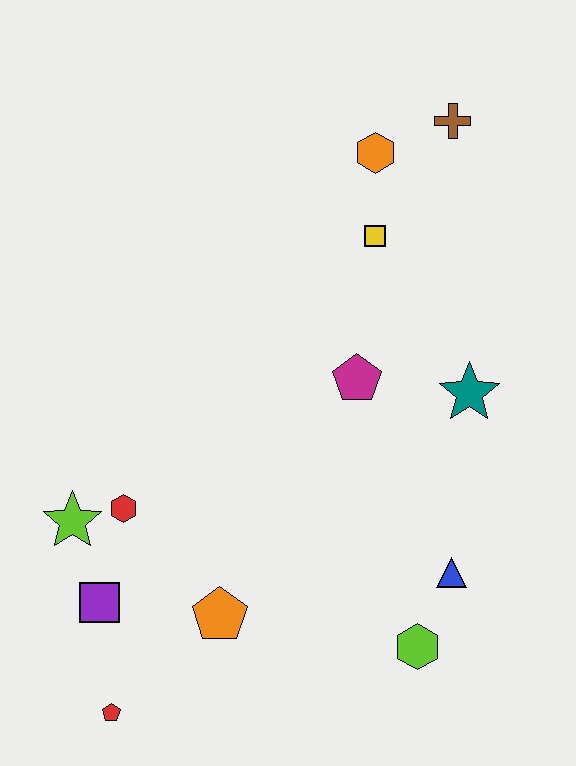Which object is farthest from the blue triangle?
The brown cross is farthest from the blue triangle.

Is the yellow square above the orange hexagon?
No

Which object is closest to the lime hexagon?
The blue triangle is closest to the lime hexagon.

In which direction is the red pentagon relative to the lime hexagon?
The red pentagon is to the left of the lime hexagon.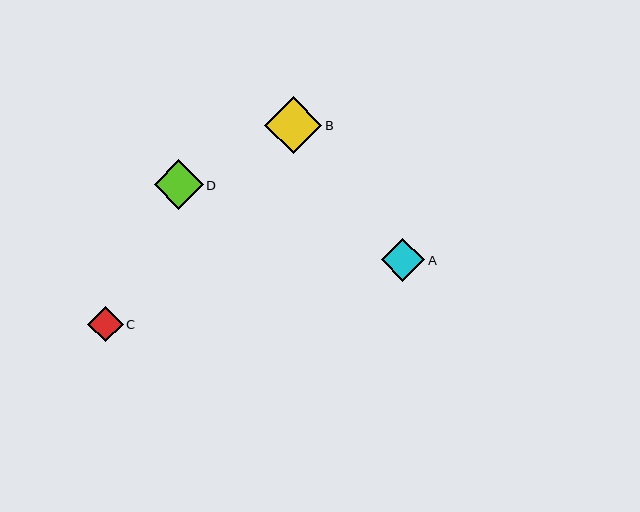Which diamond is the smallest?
Diamond C is the smallest with a size of approximately 35 pixels.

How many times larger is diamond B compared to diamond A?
Diamond B is approximately 1.3 times the size of diamond A.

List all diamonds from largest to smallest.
From largest to smallest: B, D, A, C.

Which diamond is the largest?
Diamond B is the largest with a size of approximately 57 pixels.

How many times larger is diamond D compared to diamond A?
Diamond D is approximately 1.1 times the size of diamond A.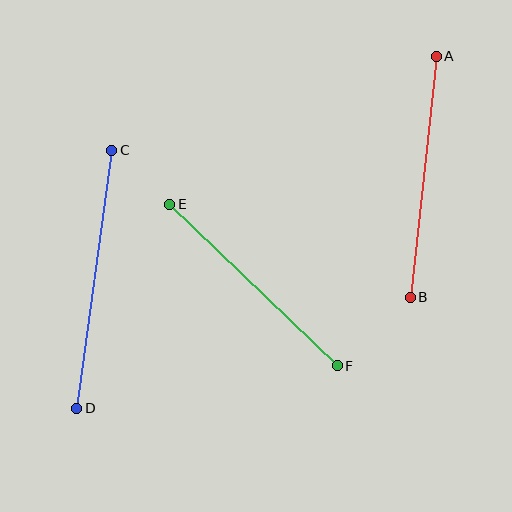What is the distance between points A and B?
The distance is approximately 242 pixels.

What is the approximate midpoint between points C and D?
The midpoint is at approximately (94, 279) pixels.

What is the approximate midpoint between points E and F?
The midpoint is at approximately (253, 285) pixels.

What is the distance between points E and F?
The distance is approximately 233 pixels.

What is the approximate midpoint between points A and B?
The midpoint is at approximately (423, 177) pixels.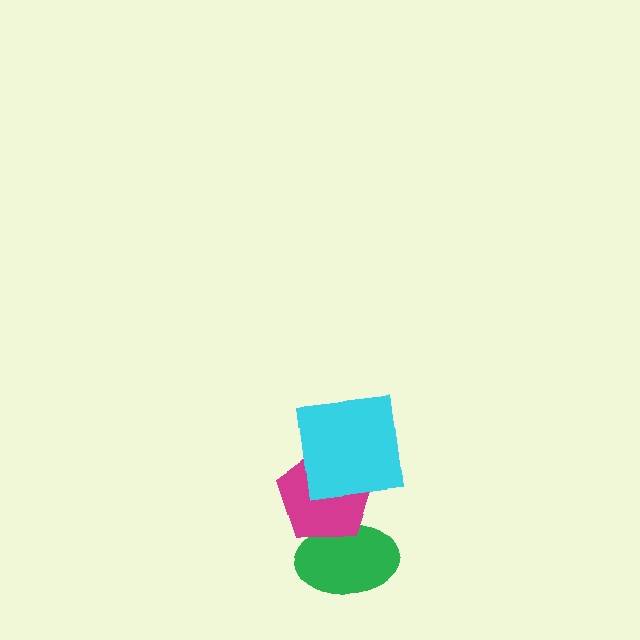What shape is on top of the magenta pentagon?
The cyan square is on top of the magenta pentagon.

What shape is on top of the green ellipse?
The magenta pentagon is on top of the green ellipse.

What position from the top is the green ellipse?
The green ellipse is 3rd from the top.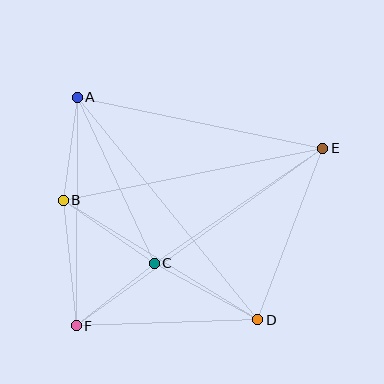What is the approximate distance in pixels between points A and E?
The distance between A and E is approximately 251 pixels.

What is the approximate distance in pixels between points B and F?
The distance between B and F is approximately 126 pixels.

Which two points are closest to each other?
Points C and F are closest to each other.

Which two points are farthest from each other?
Points E and F are farthest from each other.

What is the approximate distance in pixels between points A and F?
The distance between A and F is approximately 229 pixels.